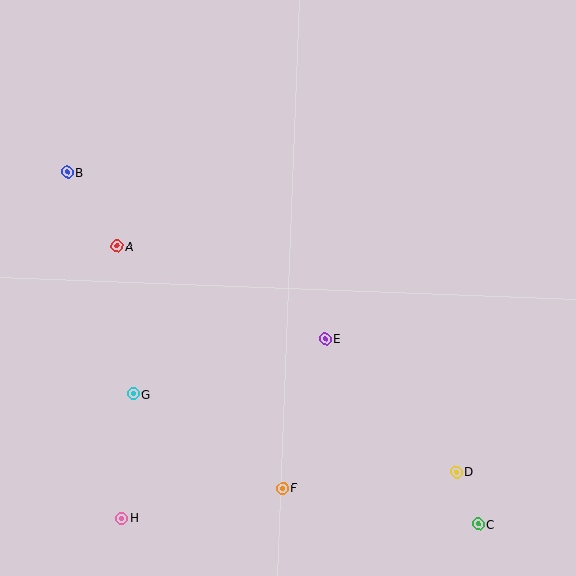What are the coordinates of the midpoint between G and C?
The midpoint between G and C is at (306, 459).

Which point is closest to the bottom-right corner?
Point C is closest to the bottom-right corner.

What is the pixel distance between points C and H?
The distance between C and H is 357 pixels.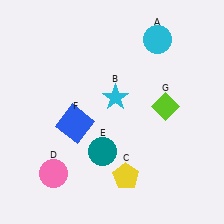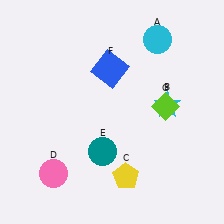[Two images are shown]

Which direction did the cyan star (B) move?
The cyan star (B) moved right.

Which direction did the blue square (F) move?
The blue square (F) moved up.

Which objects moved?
The objects that moved are: the cyan star (B), the blue square (F).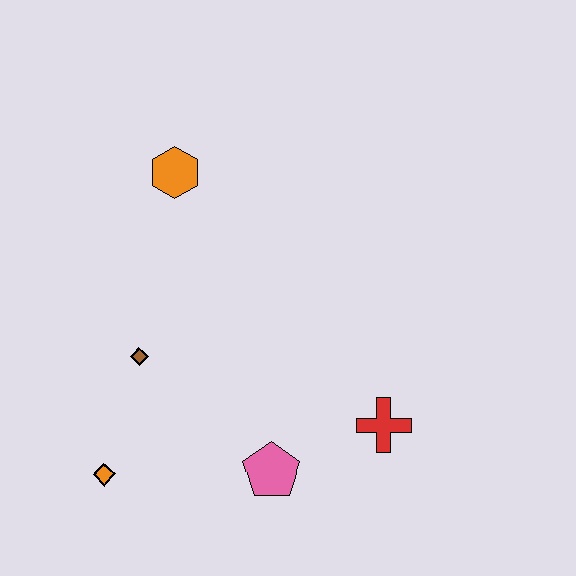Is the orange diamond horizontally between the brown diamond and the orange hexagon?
No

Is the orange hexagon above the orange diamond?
Yes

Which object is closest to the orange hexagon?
The brown diamond is closest to the orange hexagon.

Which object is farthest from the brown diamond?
The red cross is farthest from the brown diamond.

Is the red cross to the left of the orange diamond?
No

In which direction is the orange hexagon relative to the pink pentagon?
The orange hexagon is above the pink pentagon.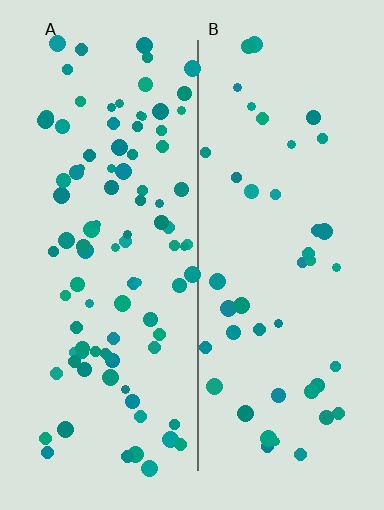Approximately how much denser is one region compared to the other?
Approximately 2.1× — region A over region B.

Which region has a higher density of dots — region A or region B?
A (the left).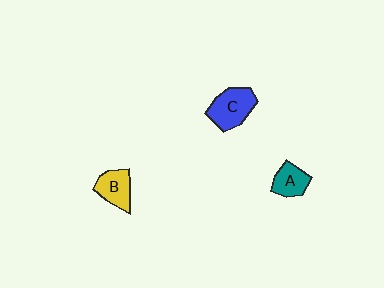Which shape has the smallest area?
Shape A (teal).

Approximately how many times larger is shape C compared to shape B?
Approximately 1.3 times.